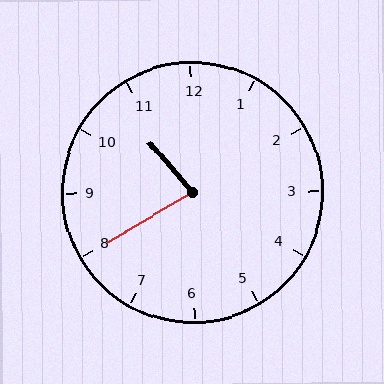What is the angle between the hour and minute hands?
Approximately 80 degrees.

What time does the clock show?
10:40.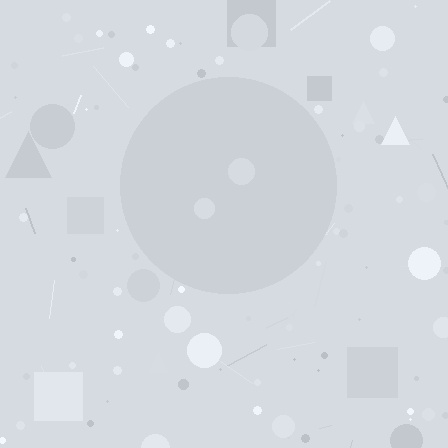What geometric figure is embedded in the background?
A circle is embedded in the background.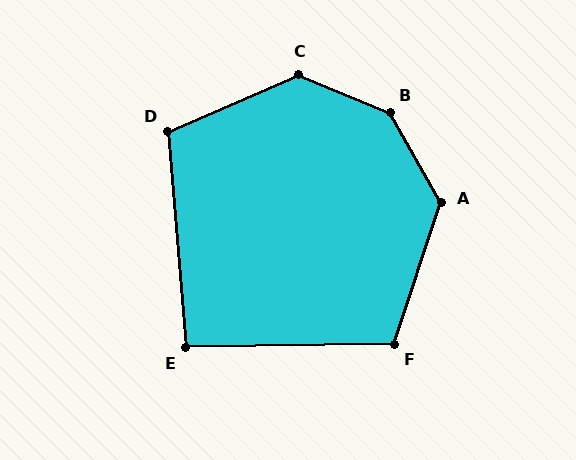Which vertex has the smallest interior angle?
E, at approximately 94 degrees.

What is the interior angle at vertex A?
Approximately 132 degrees (obtuse).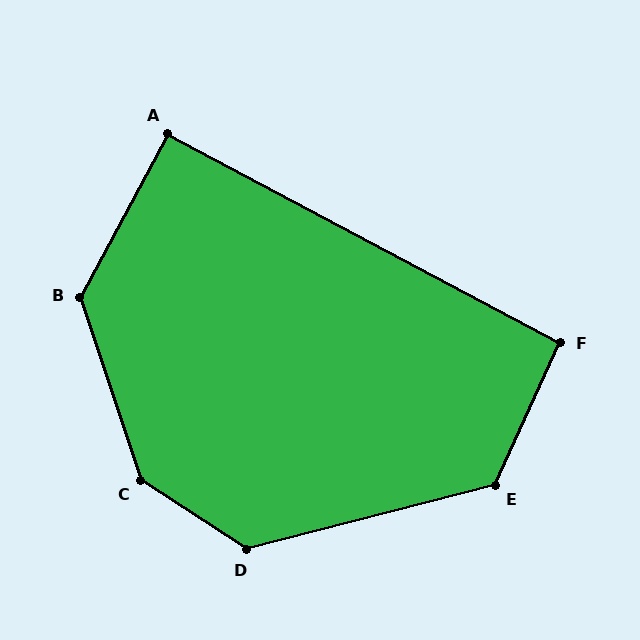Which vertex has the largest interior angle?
C, at approximately 141 degrees.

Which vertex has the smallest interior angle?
A, at approximately 90 degrees.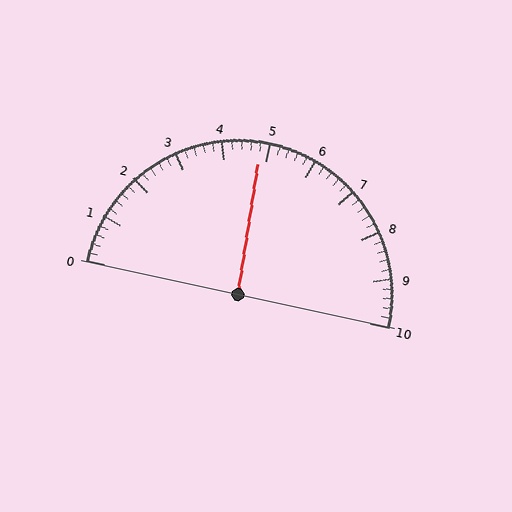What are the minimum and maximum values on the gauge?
The gauge ranges from 0 to 10.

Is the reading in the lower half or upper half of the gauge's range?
The reading is in the lower half of the range (0 to 10).